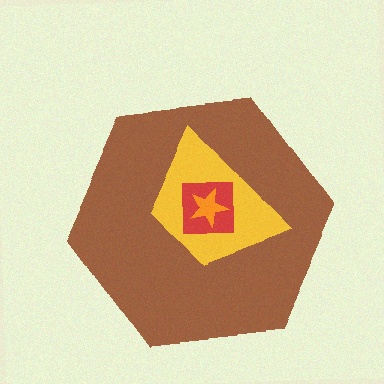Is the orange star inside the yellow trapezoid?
Yes.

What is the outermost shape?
The brown hexagon.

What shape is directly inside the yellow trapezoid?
The red square.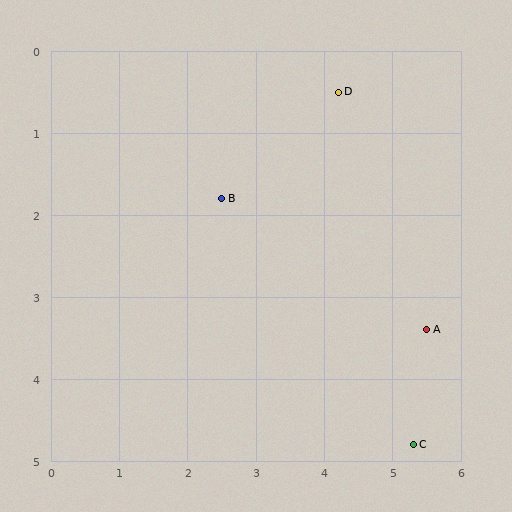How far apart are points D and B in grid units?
Points D and B are about 2.1 grid units apart.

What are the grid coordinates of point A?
Point A is at approximately (5.5, 3.4).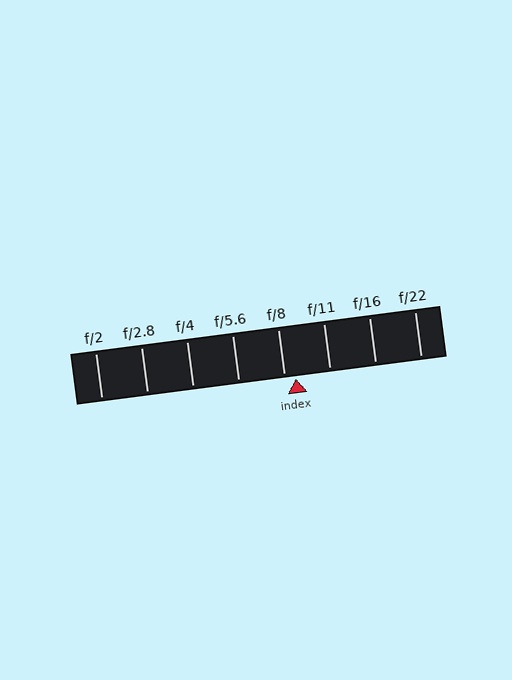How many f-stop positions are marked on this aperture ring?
There are 8 f-stop positions marked.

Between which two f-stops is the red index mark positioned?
The index mark is between f/8 and f/11.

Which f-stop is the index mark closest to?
The index mark is closest to f/8.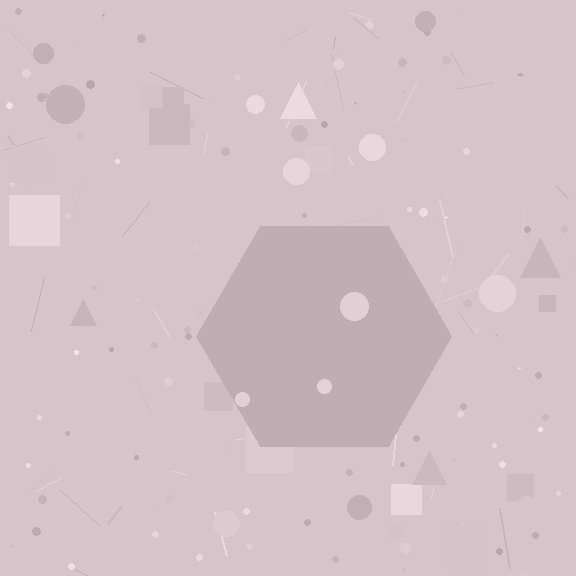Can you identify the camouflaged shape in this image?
The camouflaged shape is a hexagon.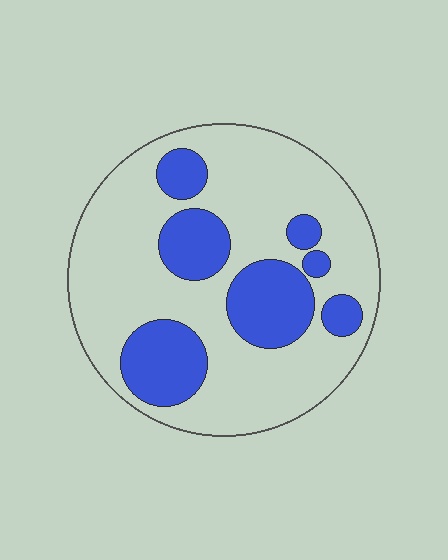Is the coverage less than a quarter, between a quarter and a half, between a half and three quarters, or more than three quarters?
Between a quarter and a half.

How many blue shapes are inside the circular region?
7.